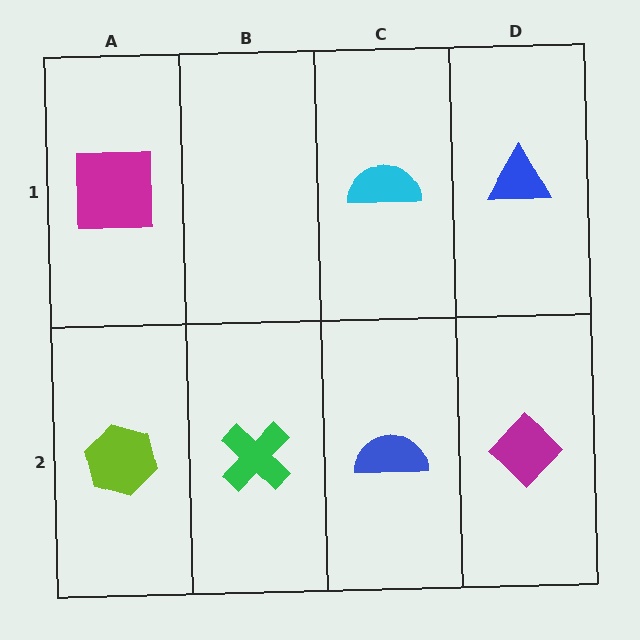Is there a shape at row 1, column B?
No, that cell is empty.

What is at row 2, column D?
A magenta diamond.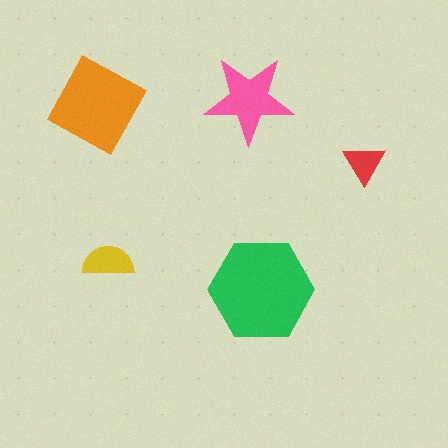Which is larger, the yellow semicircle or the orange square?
The orange square.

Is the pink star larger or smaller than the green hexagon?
Smaller.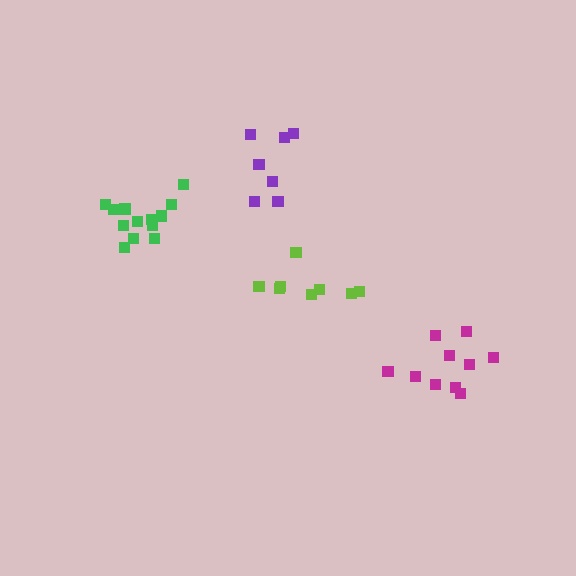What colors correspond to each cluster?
The clusters are colored: green, purple, lime, magenta.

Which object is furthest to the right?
The magenta cluster is rightmost.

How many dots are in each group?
Group 1: 13 dots, Group 2: 7 dots, Group 3: 8 dots, Group 4: 10 dots (38 total).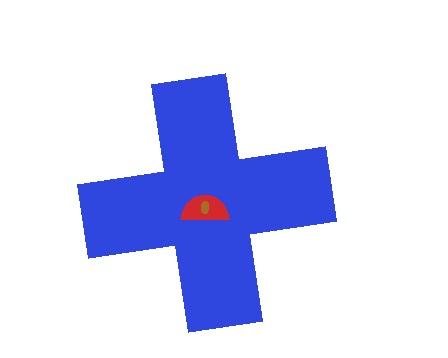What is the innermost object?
The brown ellipse.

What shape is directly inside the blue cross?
The red semicircle.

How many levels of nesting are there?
3.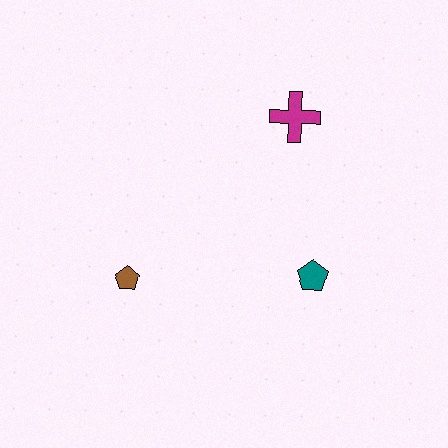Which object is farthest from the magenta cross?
The brown pentagon is farthest from the magenta cross.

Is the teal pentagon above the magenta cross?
No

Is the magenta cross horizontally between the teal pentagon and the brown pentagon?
Yes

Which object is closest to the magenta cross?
The teal pentagon is closest to the magenta cross.